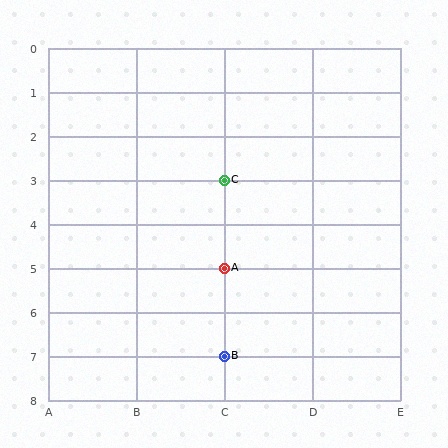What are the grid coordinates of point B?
Point B is at grid coordinates (C, 7).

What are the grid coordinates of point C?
Point C is at grid coordinates (C, 3).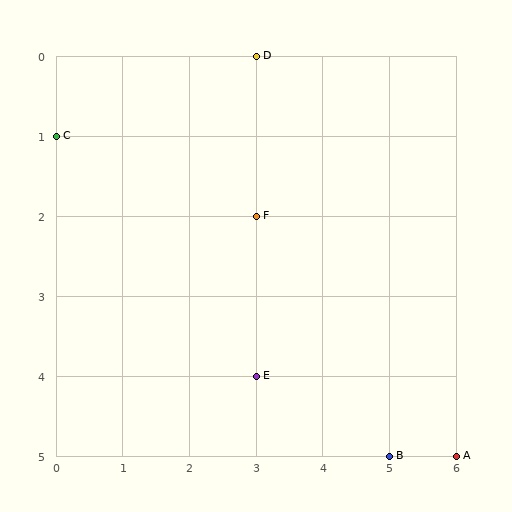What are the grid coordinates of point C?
Point C is at grid coordinates (0, 1).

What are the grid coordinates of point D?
Point D is at grid coordinates (3, 0).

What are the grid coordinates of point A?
Point A is at grid coordinates (6, 5).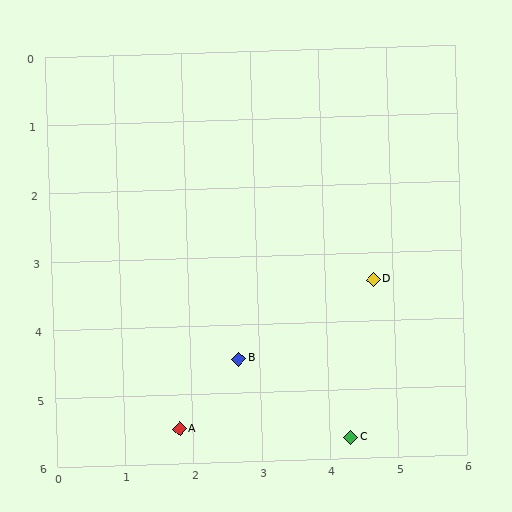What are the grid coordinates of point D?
Point D is at approximately (4.7, 3.4).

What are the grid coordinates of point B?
Point B is at approximately (2.7, 4.5).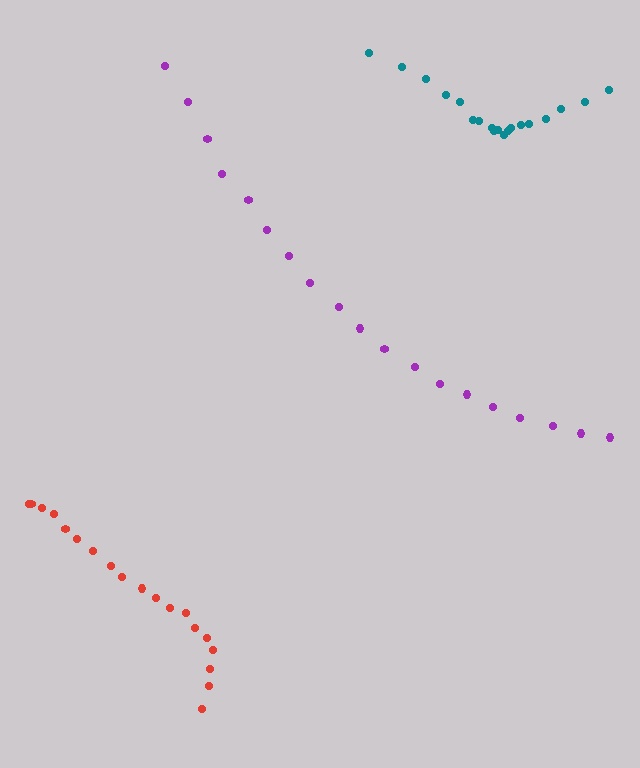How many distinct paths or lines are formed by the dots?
There are 3 distinct paths.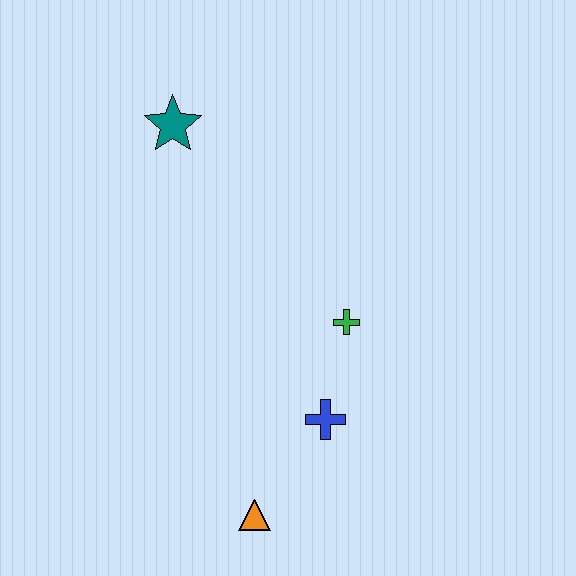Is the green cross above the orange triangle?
Yes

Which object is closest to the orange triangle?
The blue cross is closest to the orange triangle.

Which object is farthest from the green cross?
The teal star is farthest from the green cross.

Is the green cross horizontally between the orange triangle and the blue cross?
No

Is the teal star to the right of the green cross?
No